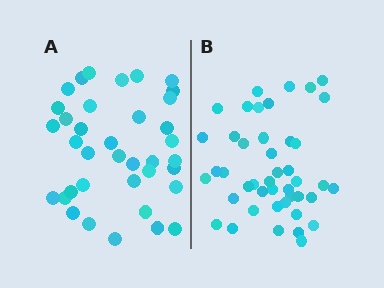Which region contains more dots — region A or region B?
Region B (the right region) has more dots.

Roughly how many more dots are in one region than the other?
Region B has roughly 8 or so more dots than region A.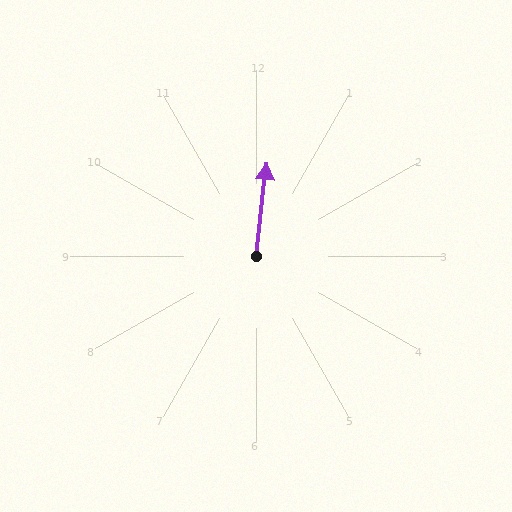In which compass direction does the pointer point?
North.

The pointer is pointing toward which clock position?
Roughly 12 o'clock.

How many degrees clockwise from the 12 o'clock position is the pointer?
Approximately 7 degrees.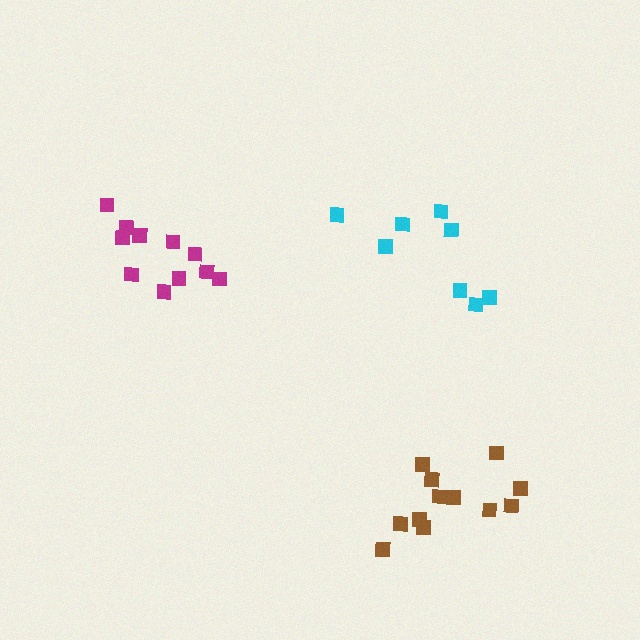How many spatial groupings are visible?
There are 3 spatial groupings.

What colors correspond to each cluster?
The clusters are colored: cyan, magenta, brown.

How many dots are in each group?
Group 1: 8 dots, Group 2: 11 dots, Group 3: 12 dots (31 total).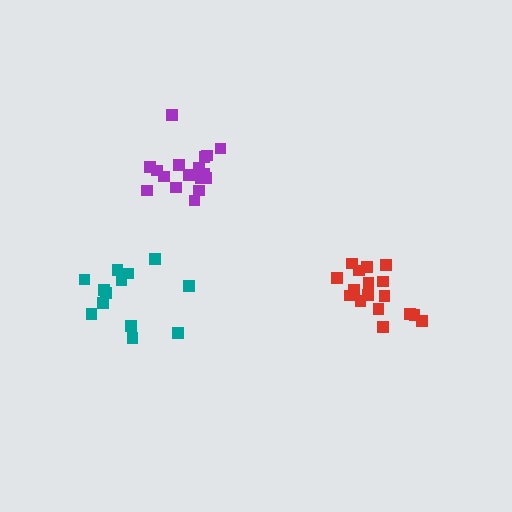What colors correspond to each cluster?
The clusters are colored: purple, teal, red.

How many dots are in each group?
Group 1: 17 dots, Group 2: 13 dots, Group 3: 17 dots (47 total).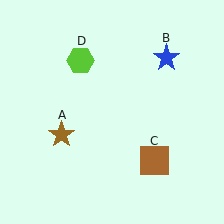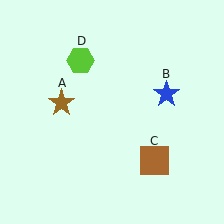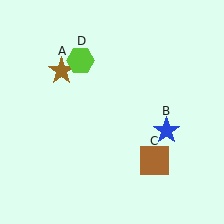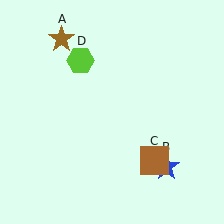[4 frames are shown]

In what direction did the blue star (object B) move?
The blue star (object B) moved down.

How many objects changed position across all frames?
2 objects changed position: brown star (object A), blue star (object B).